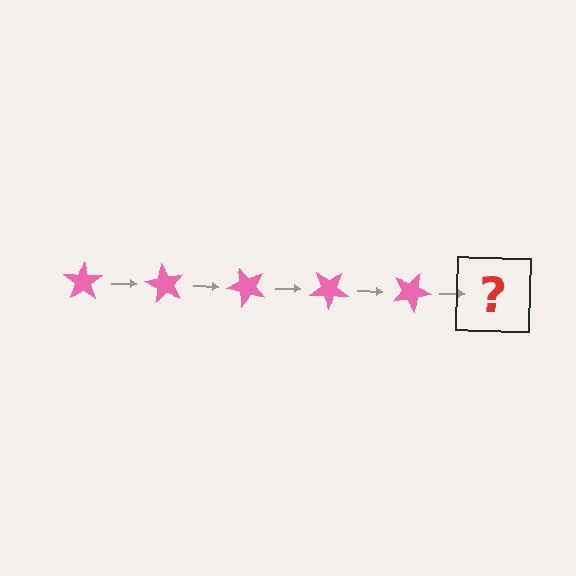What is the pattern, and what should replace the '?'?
The pattern is that the star rotates 60 degrees each step. The '?' should be a pink star rotated 300 degrees.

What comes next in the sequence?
The next element should be a pink star rotated 300 degrees.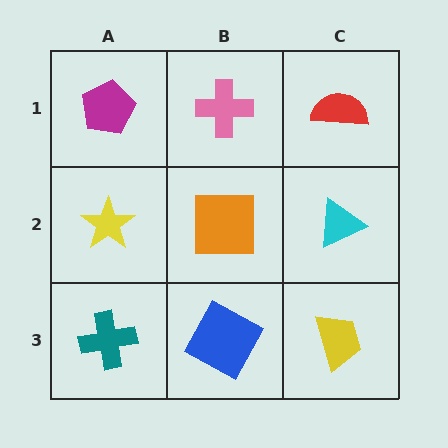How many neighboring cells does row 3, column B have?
3.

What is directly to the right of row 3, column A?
A blue square.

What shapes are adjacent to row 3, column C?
A cyan triangle (row 2, column C), a blue square (row 3, column B).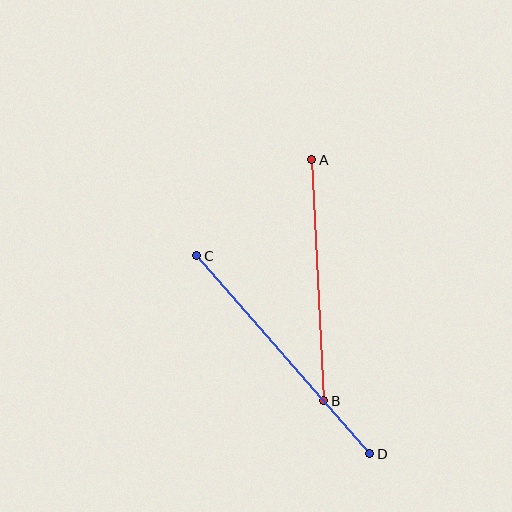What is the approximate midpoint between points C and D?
The midpoint is at approximately (283, 355) pixels.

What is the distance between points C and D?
The distance is approximately 263 pixels.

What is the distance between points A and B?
The distance is approximately 241 pixels.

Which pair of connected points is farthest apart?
Points C and D are farthest apart.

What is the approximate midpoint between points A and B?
The midpoint is at approximately (318, 280) pixels.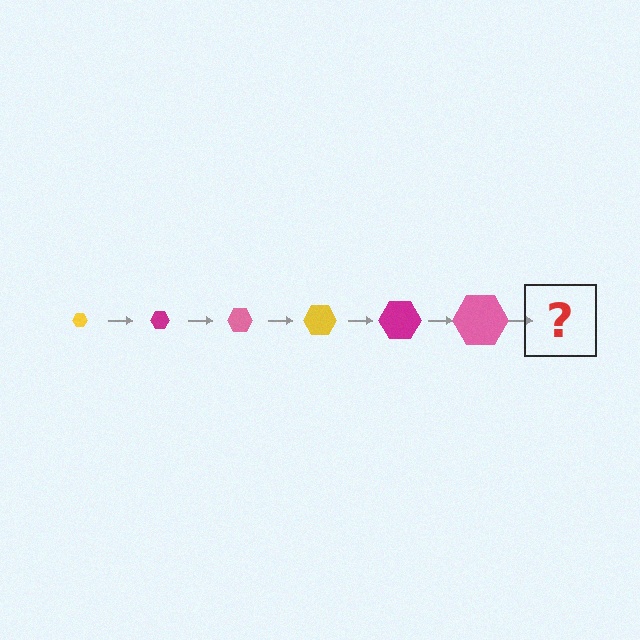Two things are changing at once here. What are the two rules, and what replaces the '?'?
The two rules are that the hexagon grows larger each step and the color cycles through yellow, magenta, and pink. The '?' should be a yellow hexagon, larger than the previous one.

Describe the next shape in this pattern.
It should be a yellow hexagon, larger than the previous one.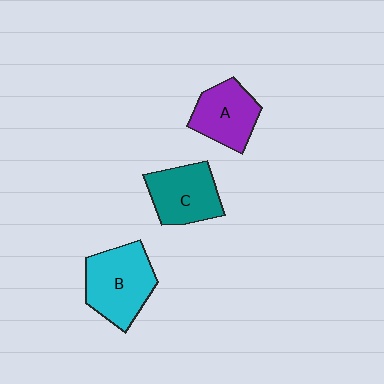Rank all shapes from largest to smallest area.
From largest to smallest: B (cyan), C (teal), A (purple).